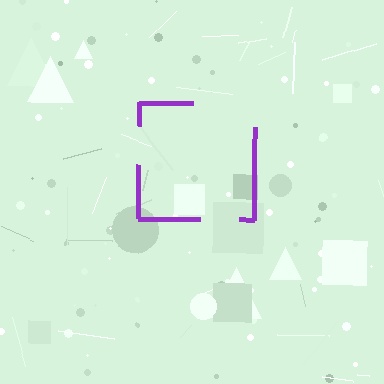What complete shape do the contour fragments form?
The contour fragments form a square.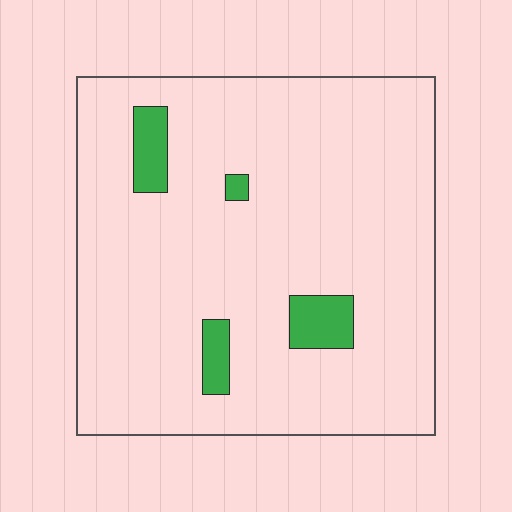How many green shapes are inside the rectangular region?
4.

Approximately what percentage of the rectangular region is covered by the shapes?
Approximately 5%.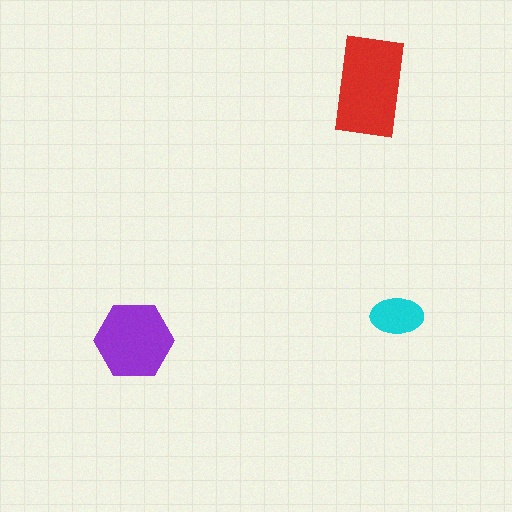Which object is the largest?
The red rectangle.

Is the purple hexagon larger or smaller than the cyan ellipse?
Larger.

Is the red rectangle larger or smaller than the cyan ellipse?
Larger.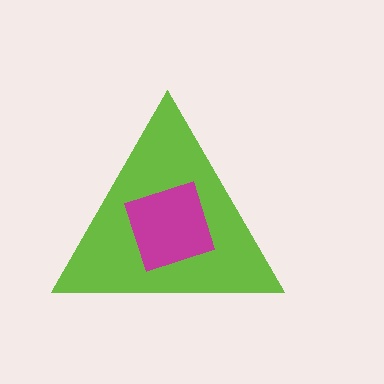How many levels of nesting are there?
2.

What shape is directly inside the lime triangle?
The magenta diamond.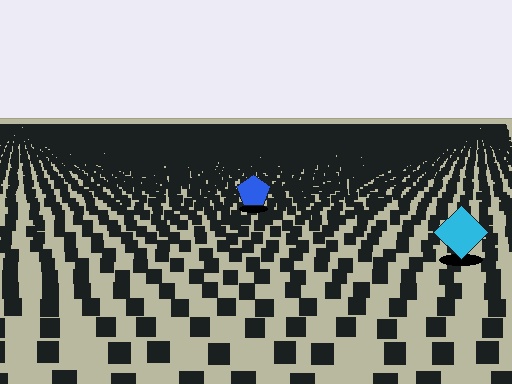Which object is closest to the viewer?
The cyan diamond is closest. The texture marks near it are larger and more spread out.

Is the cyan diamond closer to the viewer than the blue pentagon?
Yes. The cyan diamond is closer — you can tell from the texture gradient: the ground texture is coarser near it.